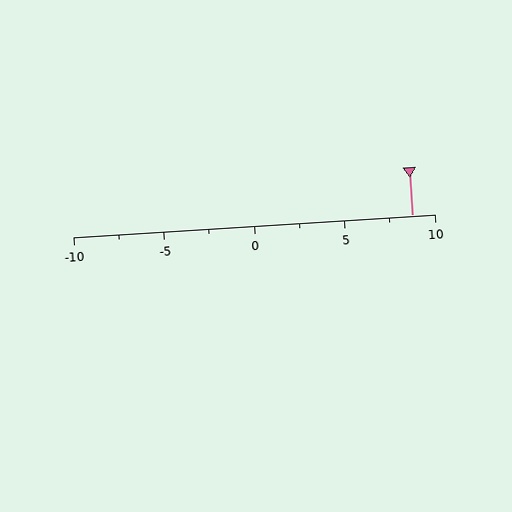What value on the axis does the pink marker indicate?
The marker indicates approximately 8.8.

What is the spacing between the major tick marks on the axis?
The major ticks are spaced 5 apart.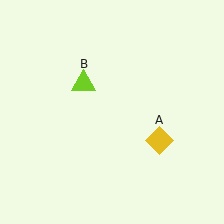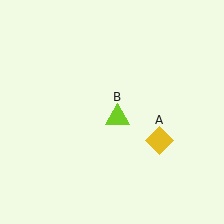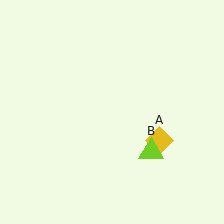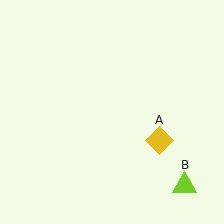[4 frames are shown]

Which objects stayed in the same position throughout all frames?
Yellow diamond (object A) remained stationary.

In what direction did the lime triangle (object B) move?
The lime triangle (object B) moved down and to the right.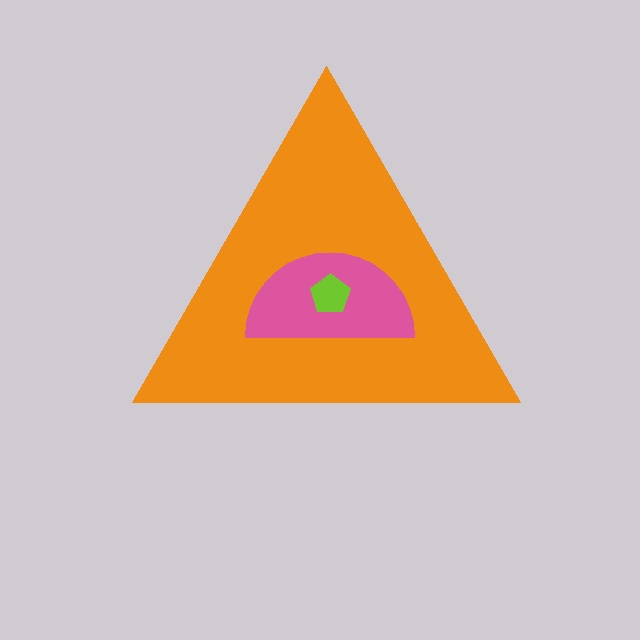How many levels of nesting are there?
3.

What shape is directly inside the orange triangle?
The pink semicircle.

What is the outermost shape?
The orange triangle.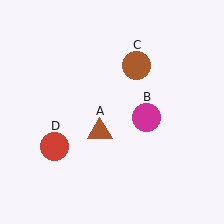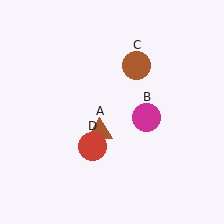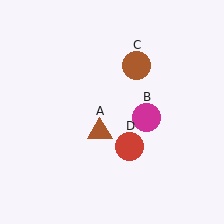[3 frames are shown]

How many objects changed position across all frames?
1 object changed position: red circle (object D).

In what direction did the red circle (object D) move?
The red circle (object D) moved right.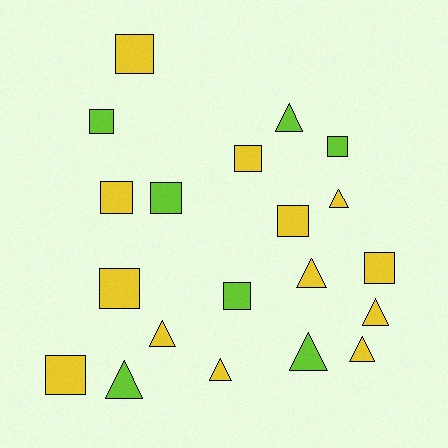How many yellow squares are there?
There are 7 yellow squares.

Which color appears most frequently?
Yellow, with 13 objects.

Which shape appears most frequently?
Square, with 11 objects.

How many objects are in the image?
There are 20 objects.